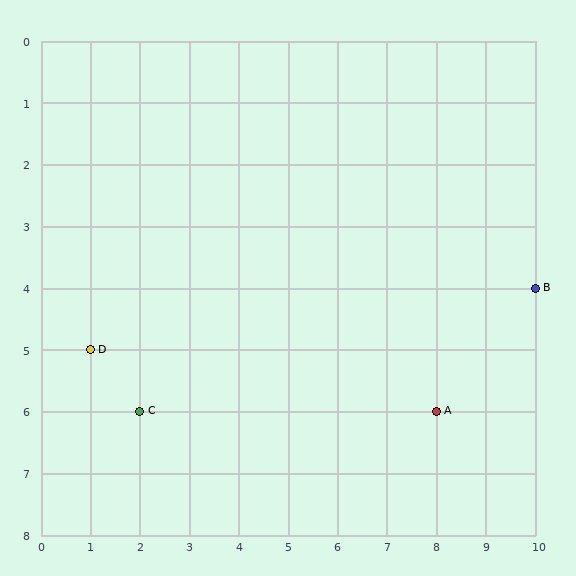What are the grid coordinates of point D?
Point D is at grid coordinates (1, 5).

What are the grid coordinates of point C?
Point C is at grid coordinates (2, 6).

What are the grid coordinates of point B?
Point B is at grid coordinates (10, 4).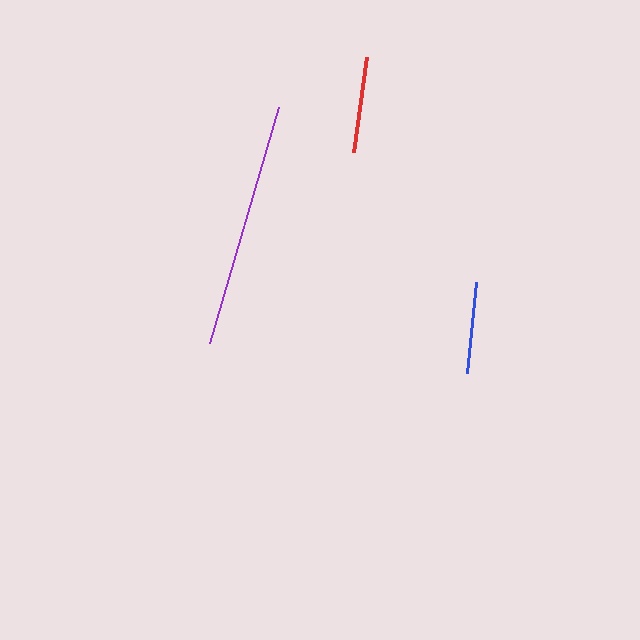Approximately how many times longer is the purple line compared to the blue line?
The purple line is approximately 2.7 times the length of the blue line.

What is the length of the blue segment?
The blue segment is approximately 91 pixels long.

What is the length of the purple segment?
The purple segment is approximately 246 pixels long.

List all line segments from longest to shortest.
From longest to shortest: purple, red, blue.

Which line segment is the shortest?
The blue line is the shortest at approximately 91 pixels.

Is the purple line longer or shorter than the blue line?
The purple line is longer than the blue line.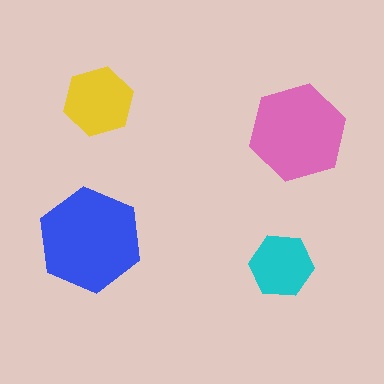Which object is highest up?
The yellow hexagon is topmost.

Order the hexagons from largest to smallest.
the blue one, the pink one, the yellow one, the cyan one.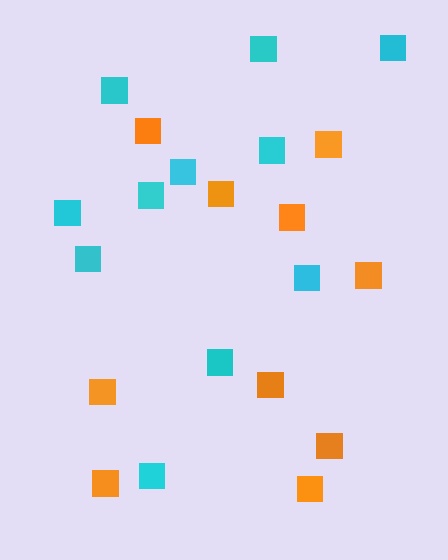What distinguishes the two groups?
There are 2 groups: one group of cyan squares (11) and one group of orange squares (10).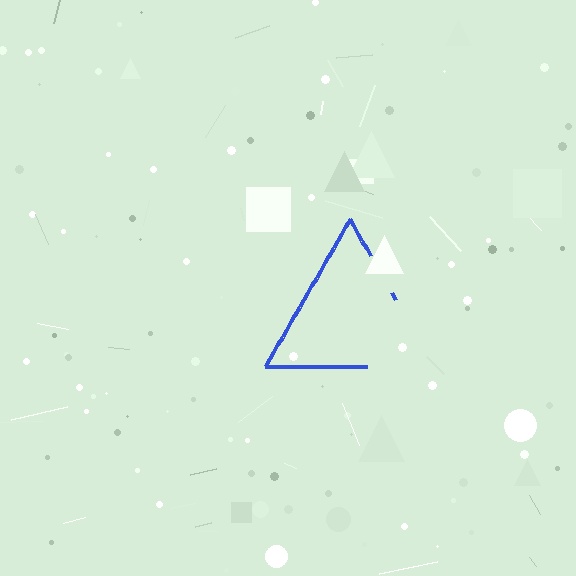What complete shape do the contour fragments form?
The contour fragments form a triangle.